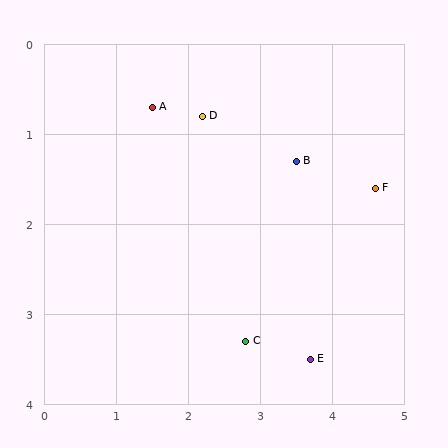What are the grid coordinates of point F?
Point F is at approximately (4.6, 1.6).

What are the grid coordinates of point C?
Point C is at approximately (2.8, 3.3).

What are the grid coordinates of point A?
Point A is at approximately (1.5, 0.7).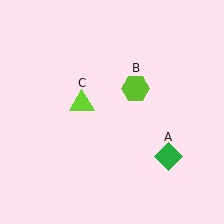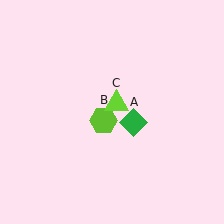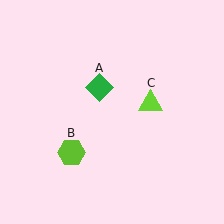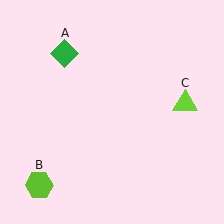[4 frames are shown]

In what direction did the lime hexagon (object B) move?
The lime hexagon (object B) moved down and to the left.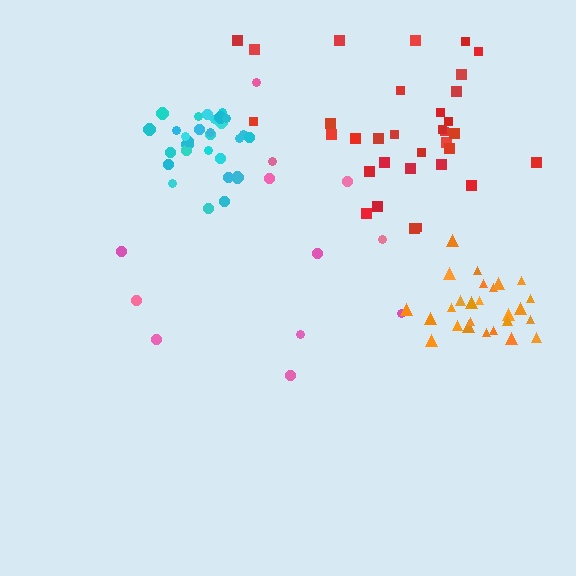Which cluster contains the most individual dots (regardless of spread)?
Red (33).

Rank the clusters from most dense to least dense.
cyan, orange, red, pink.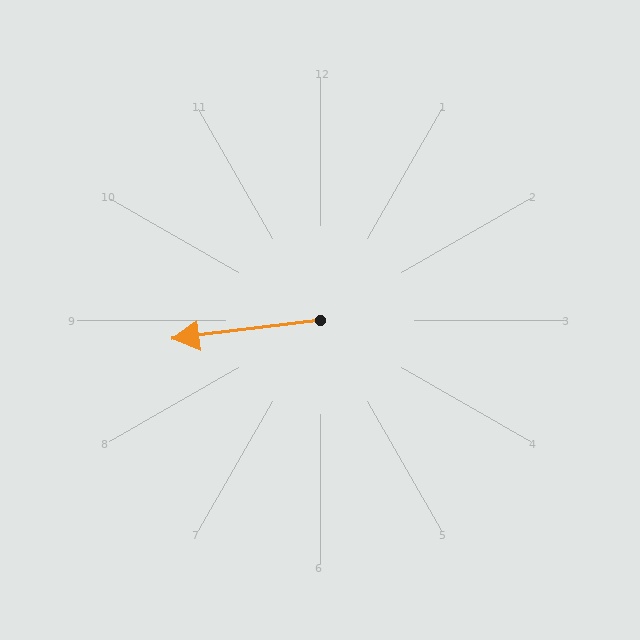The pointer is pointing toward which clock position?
Roughly 9 o'clock.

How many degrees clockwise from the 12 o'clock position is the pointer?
Approximately 263 degrees.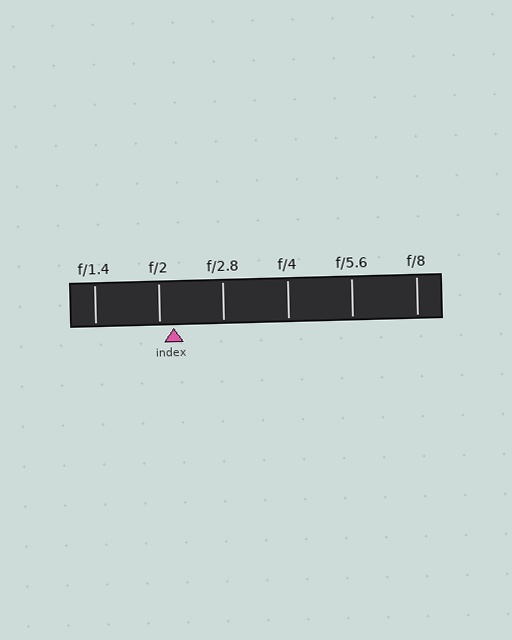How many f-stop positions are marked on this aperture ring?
There are 6 f-stop positions marked.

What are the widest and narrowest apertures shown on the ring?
The widest aperture shown is f/1.4 and the narrowest is f/8.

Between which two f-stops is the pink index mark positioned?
The index mark is between f/2 and f/2.8.